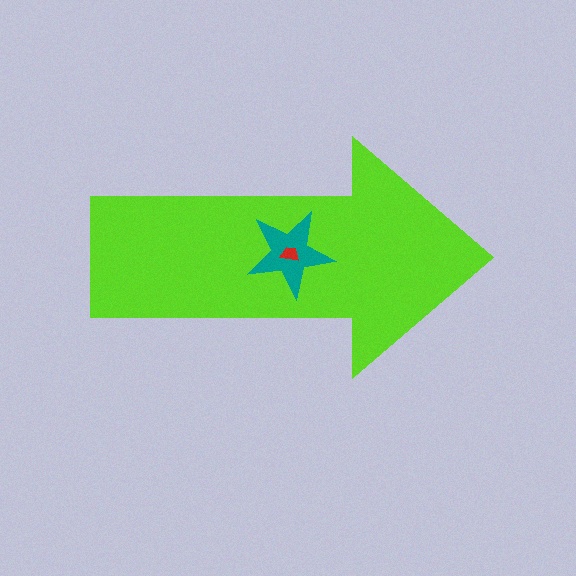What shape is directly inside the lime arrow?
The teal star.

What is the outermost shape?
The lime arrow.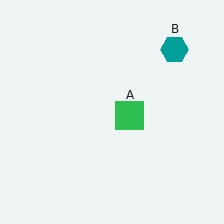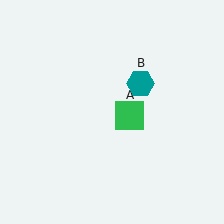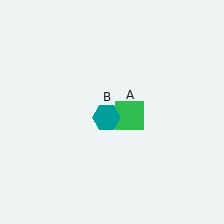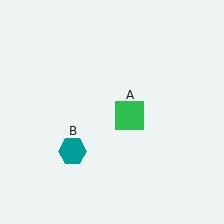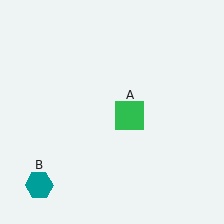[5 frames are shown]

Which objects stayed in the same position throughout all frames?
Green square (object A) remained stationary.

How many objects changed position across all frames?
1 object changed position: teal hexagon (object B).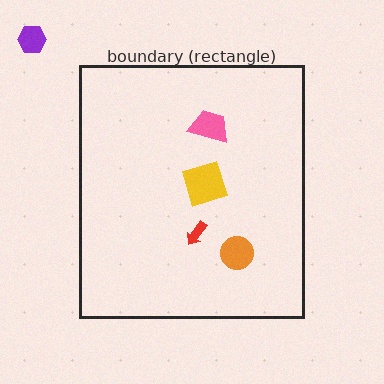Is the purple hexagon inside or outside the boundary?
Outside.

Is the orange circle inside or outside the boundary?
Inside.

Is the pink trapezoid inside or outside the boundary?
Inside.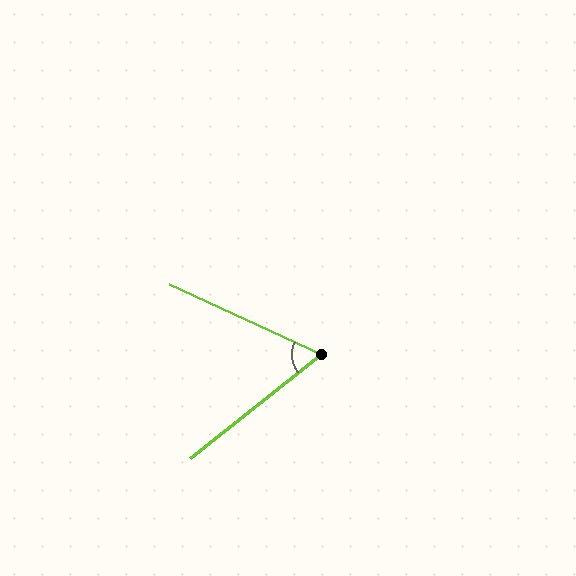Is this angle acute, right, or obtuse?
It is acute.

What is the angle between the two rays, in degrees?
Approximately 63 degrees.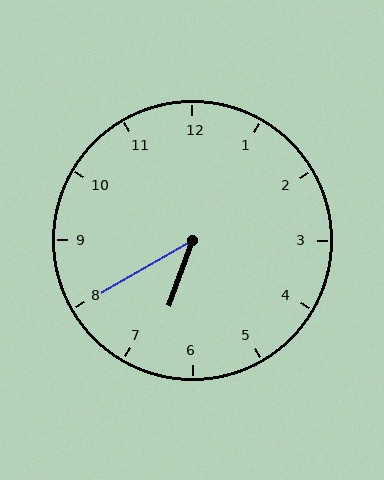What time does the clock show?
6:40.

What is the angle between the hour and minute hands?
Approximately 40 degrees.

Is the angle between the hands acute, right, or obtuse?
It is acute.